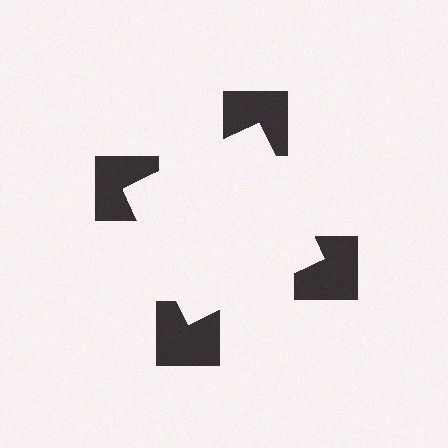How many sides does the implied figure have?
4 sides.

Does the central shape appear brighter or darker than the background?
It typically appears slightly brighter than the background, even though no actual brightness change is drawn.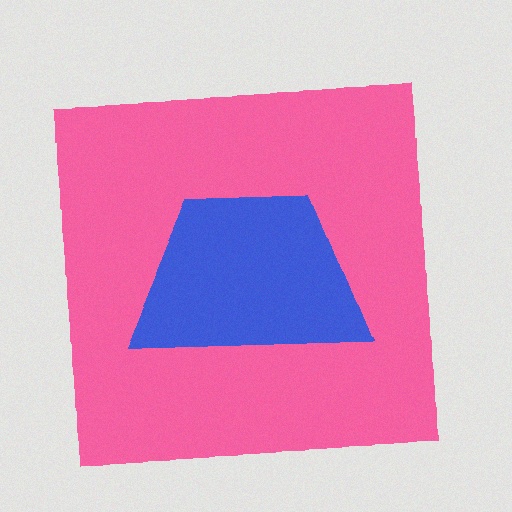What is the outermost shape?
The pink square.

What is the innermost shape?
The blue trapezoid.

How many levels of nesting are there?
2.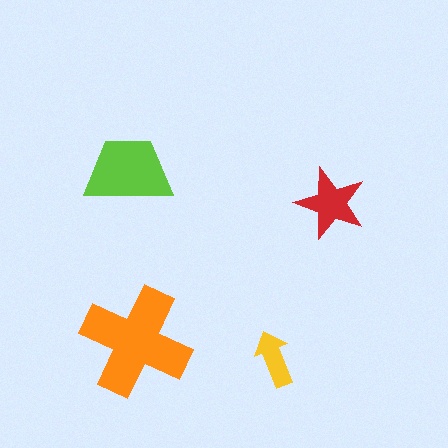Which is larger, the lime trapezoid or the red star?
The lime trapezoid.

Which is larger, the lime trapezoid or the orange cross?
The orange cross.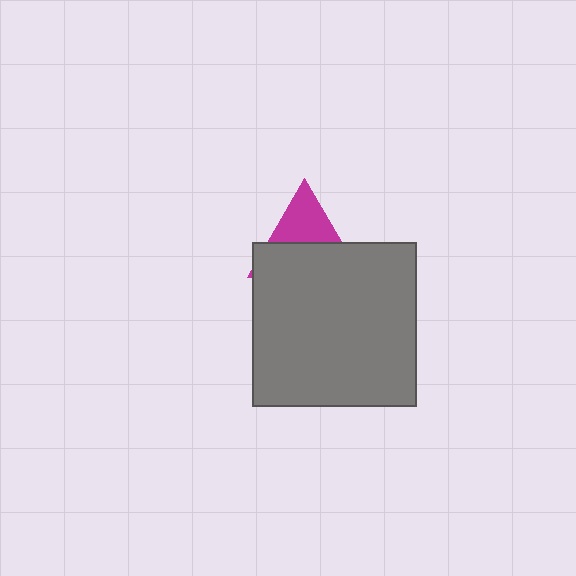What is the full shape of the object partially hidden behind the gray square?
The partially hidden object is a magenta triangle.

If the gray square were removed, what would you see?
You would see the complete magenta triangle.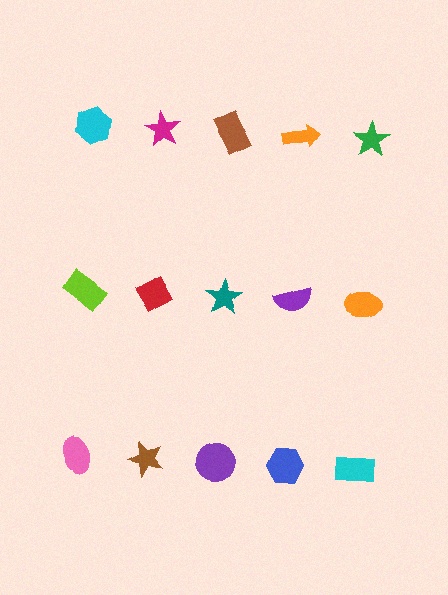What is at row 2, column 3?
A teal star.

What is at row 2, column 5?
An orange ellipse.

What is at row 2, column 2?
A red diamond.